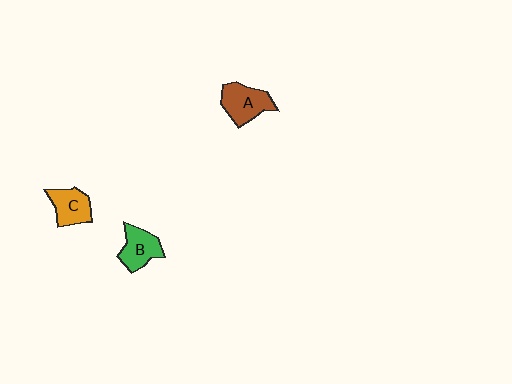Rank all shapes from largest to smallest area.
From largest to smallest: A (brown), B (green), C (orange).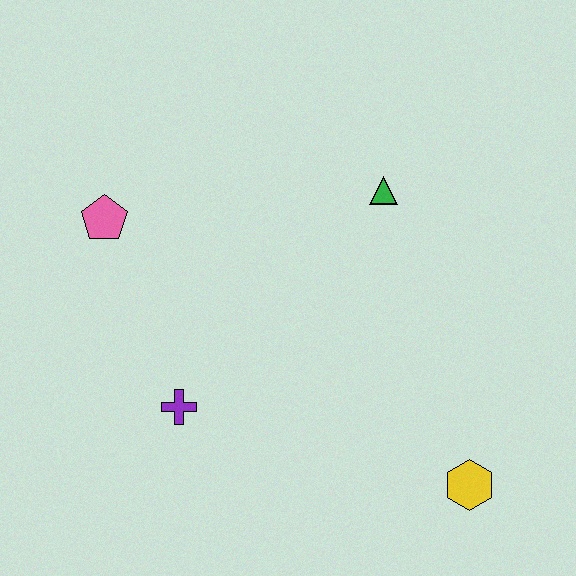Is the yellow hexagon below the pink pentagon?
Yes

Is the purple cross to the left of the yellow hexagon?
Yes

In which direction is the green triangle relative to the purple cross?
The green triangle is above the purple cross.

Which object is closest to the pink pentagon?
The purple cross is closest to the pink pentagon.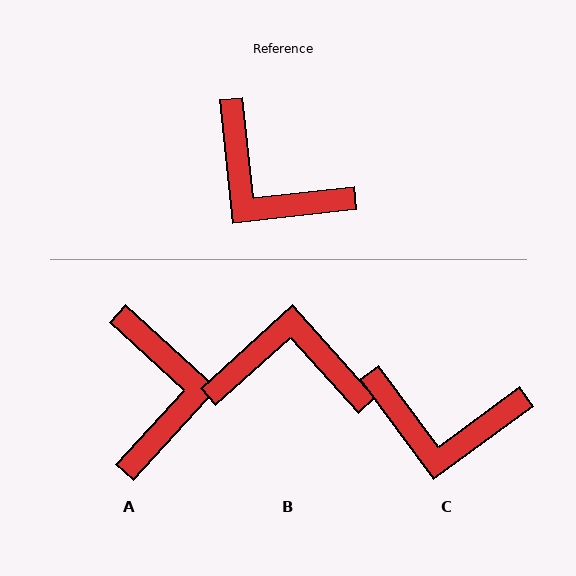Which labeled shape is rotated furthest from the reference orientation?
B, about 144 degrees away.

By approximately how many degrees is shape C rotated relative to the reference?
Approximately 30 degrees counter-clockwise.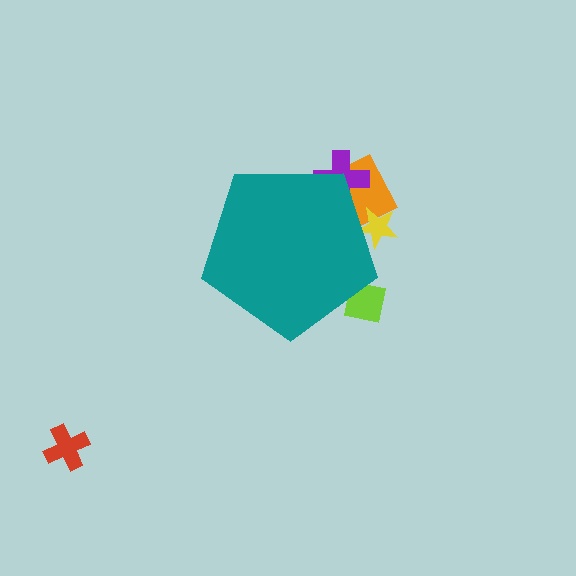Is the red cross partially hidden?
No, the red cross is fully visible.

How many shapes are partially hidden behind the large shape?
4 shapes are partially hidden.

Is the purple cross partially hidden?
Yes, the purple cross is partially hidden behind the teal pentagon.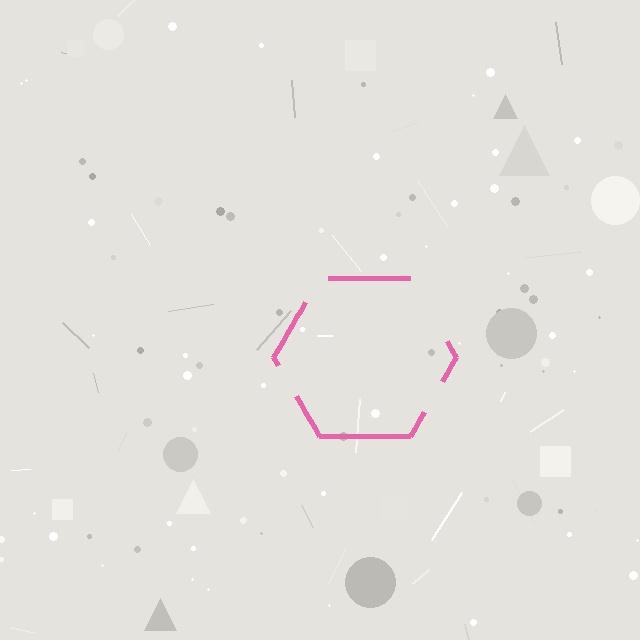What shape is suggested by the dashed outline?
The dashed outline suggests a hexagon.